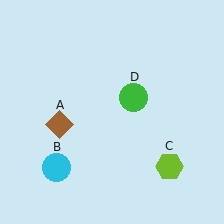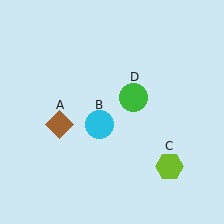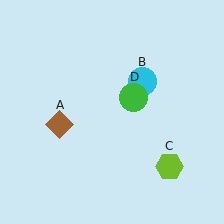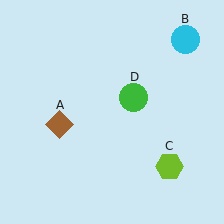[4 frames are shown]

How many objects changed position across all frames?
1 object changed position: cyan circle (object B).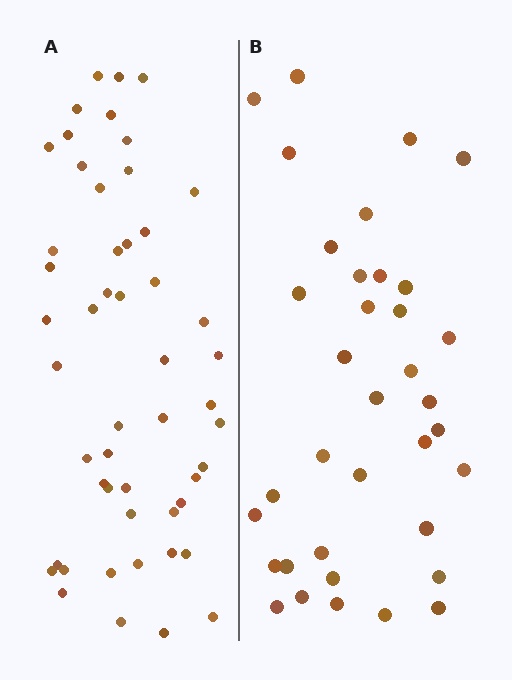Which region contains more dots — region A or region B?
Region A (the left region) has more dots.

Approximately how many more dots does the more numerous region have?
Region A has approximately 15 more dots than region B.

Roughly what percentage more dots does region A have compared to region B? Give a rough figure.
About 40% more.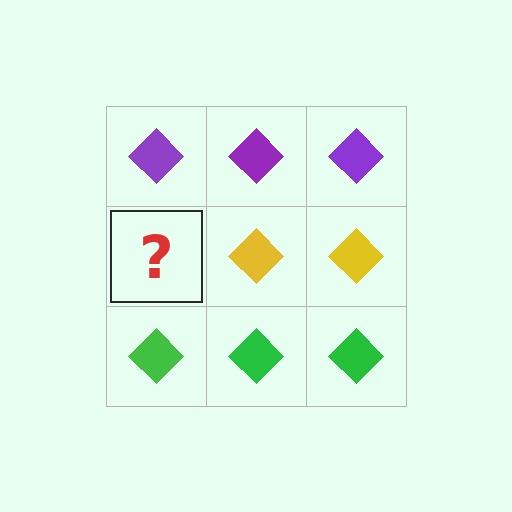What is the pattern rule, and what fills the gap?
The rule is that each row has a consistent color. The gap should be filled with a yellow diamond.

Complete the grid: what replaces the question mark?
The question mark should be replaced with a yellow diamond.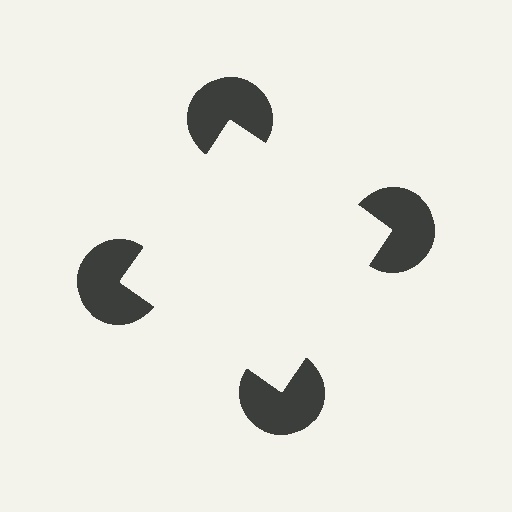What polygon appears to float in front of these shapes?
An illusory square — its edges are inferred from the aligned wedge cuts in the pac-man discs, not physically drawn.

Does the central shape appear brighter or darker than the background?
It typically appears slightly brighter than the background, even though no actual brightness change is drawn.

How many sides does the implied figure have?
4 sides.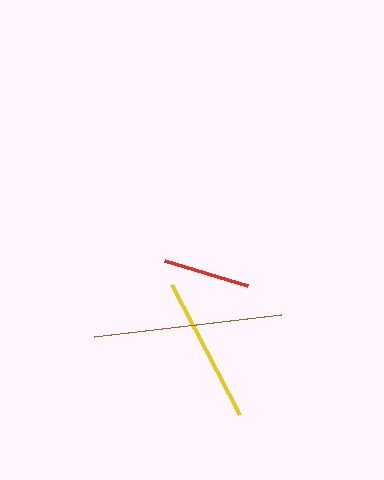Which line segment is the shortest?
The red line is the shortest at approximately 86 pixels.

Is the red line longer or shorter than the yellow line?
The yellow line is longer than the red line.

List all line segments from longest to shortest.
From longest to shortest: brown, yellow, red.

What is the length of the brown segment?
The brown segment is approximately 188 pixels long.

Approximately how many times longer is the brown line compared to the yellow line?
The brown line is approximately 1.3 times the length of the yellow line.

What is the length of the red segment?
The red segment is approximately 86 pixels long.